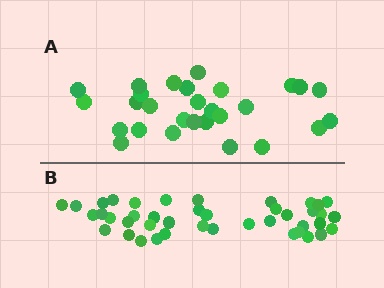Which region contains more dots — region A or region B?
Region B (the bottom region) has more dots.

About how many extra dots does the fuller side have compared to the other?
Region B has approximately 15 more dots than region A.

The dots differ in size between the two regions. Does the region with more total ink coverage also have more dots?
No. Region A has more total ink coverage because its dots are larger, but region B actually contains more individual dots. Total area can be misleading — the number of items is what matters here.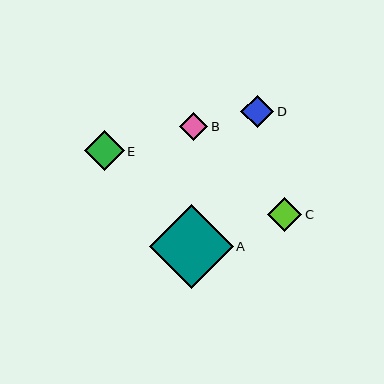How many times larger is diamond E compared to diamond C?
Diamond E is approximately 1.1 times the size of diamond C.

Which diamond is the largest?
Diamond A is the largest with a size of approximately 84 pixels.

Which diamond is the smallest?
Diamond B is the smallest with a size of approximately 28 pixels.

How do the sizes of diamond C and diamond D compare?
Diamond C and diamond D are approximately the same size.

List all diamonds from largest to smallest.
From largest to smallest: A, E, C, D, B.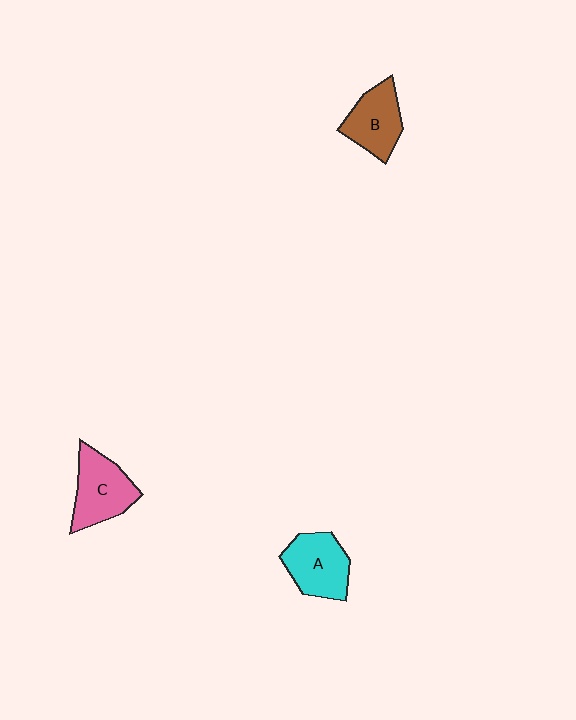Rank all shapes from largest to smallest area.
From largest to smallest: C (pink), A (cyan), B (brown).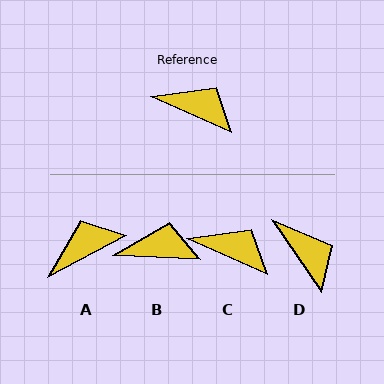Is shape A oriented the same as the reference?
No, it is off by about 52 degrees.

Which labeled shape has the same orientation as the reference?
C.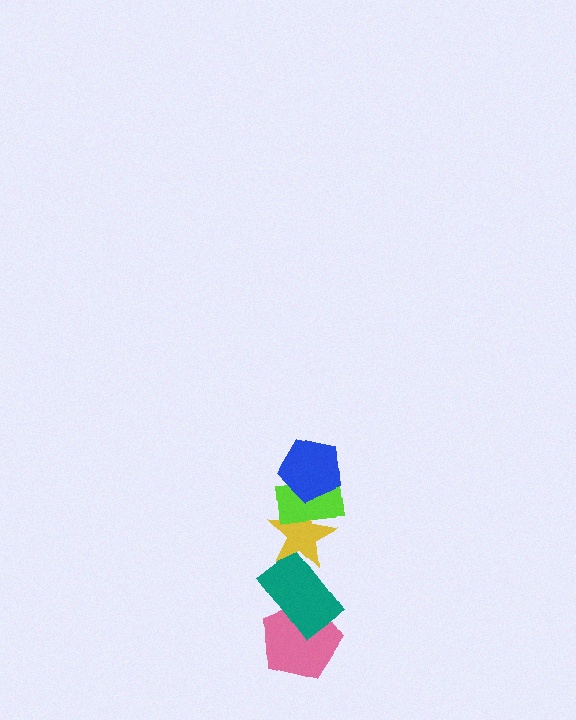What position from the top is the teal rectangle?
The teal rectangle is 4th from the top.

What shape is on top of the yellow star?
The lime rectangle is on top of the yellow star.